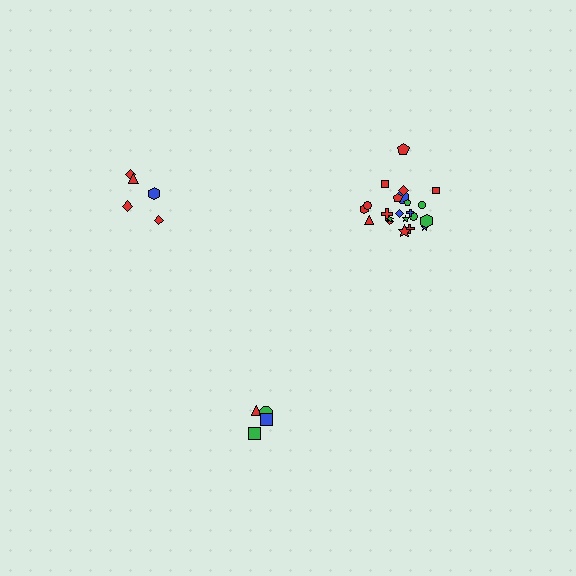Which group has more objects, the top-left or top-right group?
The top-right group.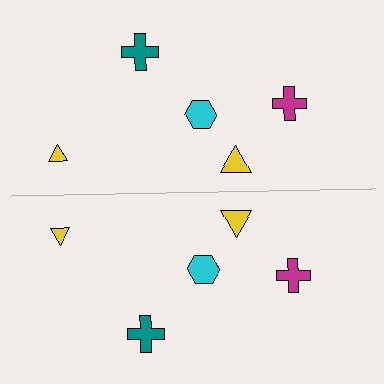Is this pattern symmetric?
Yes, this pattern has bilateral (reflection) symmetry.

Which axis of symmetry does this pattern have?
The pattern has a horizontal axis of symmetry running through the center of the image.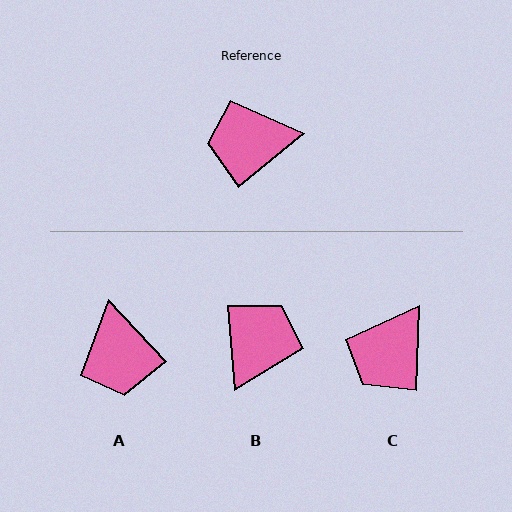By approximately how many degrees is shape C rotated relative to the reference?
Approximately 48 degrees counter-clockwise.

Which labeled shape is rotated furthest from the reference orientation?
B, about 125 degrees away.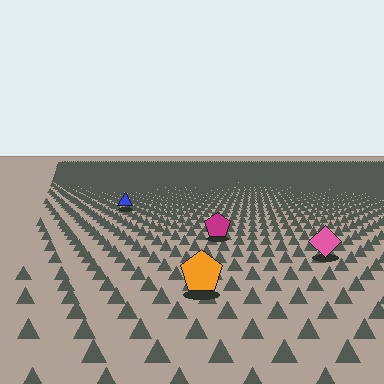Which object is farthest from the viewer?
The blue triangle is farthest from the viewer. It appears smaller and the ground texture around it is denser.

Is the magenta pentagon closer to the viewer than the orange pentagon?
No. The orange pentagon is closer — you can tell from the texture gradient: the ground texture is coarser near it.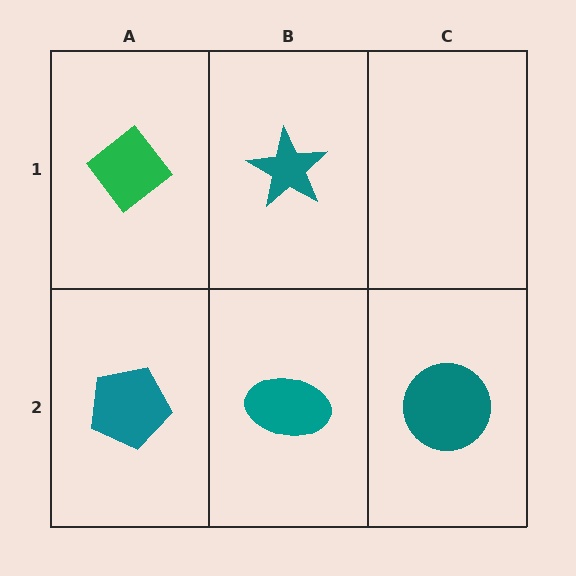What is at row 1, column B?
A teal star.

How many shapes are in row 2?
3 shapes.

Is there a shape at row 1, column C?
No, that cell is empty.